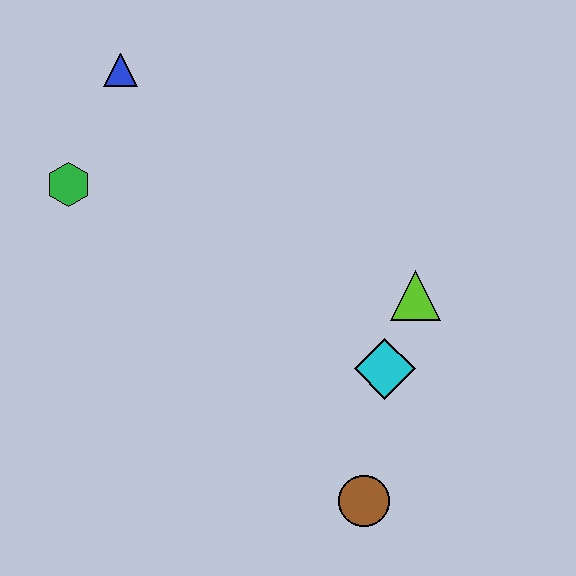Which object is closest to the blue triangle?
The green hexagon is closest to the blue triangle.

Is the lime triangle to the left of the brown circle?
No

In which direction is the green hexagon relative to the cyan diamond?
The green hexagon is to the left of the cyan diamond.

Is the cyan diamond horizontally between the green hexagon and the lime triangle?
Yes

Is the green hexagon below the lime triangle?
No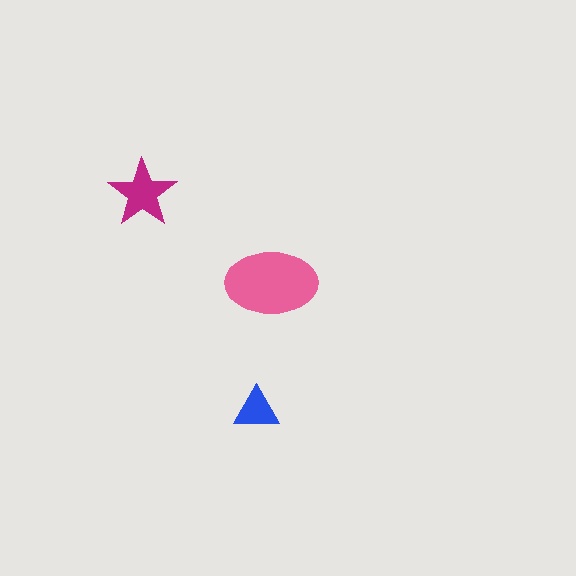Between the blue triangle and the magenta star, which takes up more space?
The magenta star.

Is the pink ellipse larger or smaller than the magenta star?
Larger.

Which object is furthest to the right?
The pink ellipse is rightmost.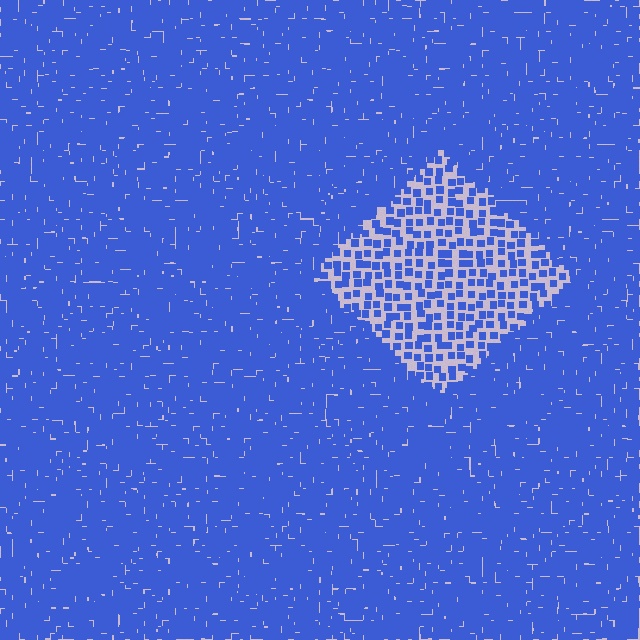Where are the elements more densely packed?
The elements are more densely packed outside the diamond boundary.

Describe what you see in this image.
The image contains small blue elements arranged at two different densities. A diamond-shaped region is visible where the elements are less densely packed than the surrounding area.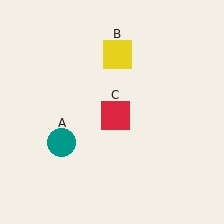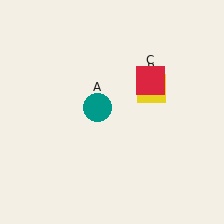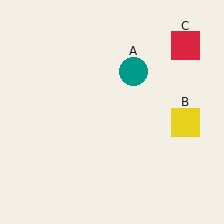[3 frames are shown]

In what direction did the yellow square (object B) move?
The yellow square (object B) moved down and to the right.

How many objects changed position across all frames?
3 objects changed position: teal circle (object A), yellow square (object B), red square (object C).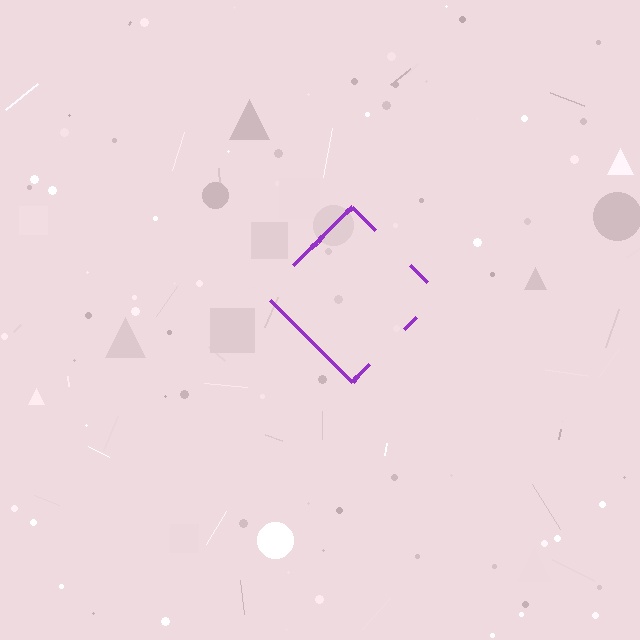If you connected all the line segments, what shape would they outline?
They would outline a diamond.